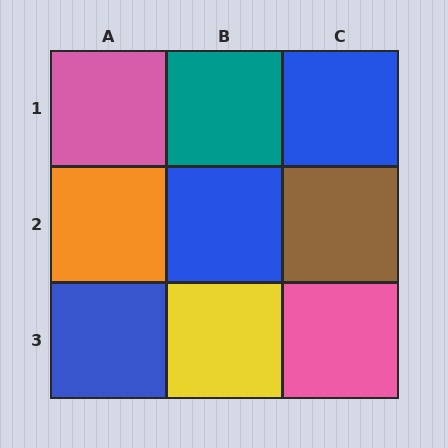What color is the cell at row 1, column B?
Teal.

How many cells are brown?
1 cell is brown.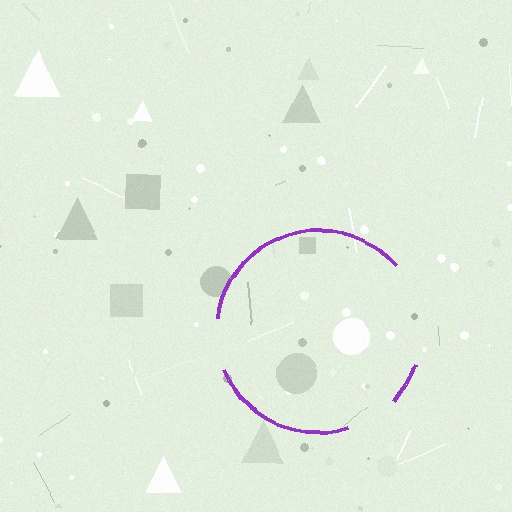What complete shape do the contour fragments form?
The contour fragments form a circle.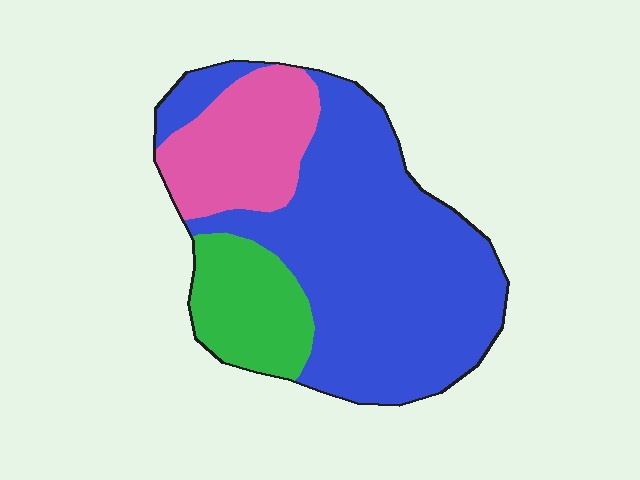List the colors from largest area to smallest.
From largest to smallest: blue, pink, green.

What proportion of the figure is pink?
Pink takes up between a sixth and a third of the figure.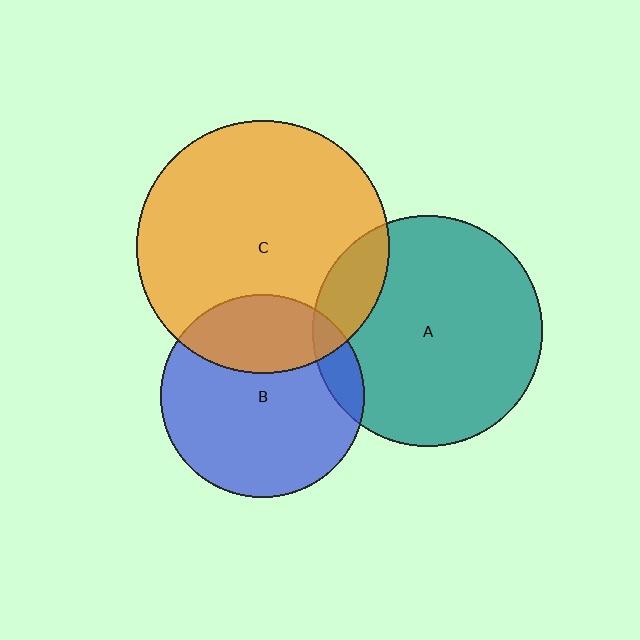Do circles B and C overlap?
Yes.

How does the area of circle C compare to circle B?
Approximately 1.5 times.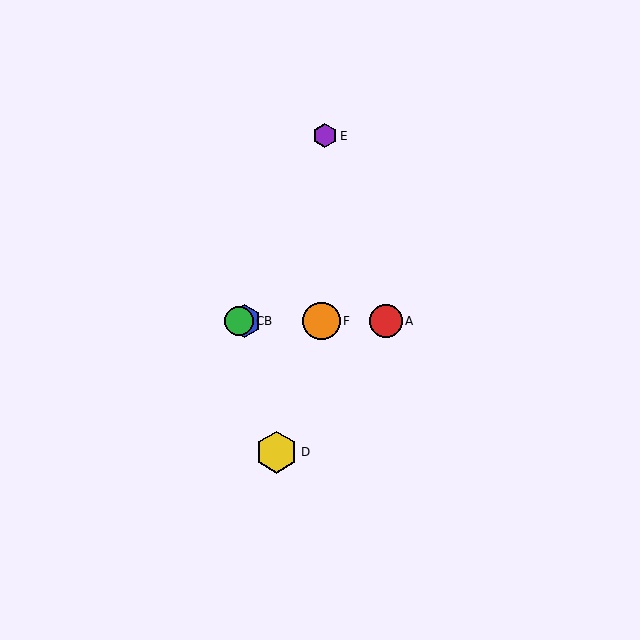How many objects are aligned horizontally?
4 objects (A, B, C, F) are aligned horizontally.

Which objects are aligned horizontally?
Objects A, B, C, F are aligned horizontally.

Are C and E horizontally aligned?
No, C is at y≈321 and E is at y≈136.